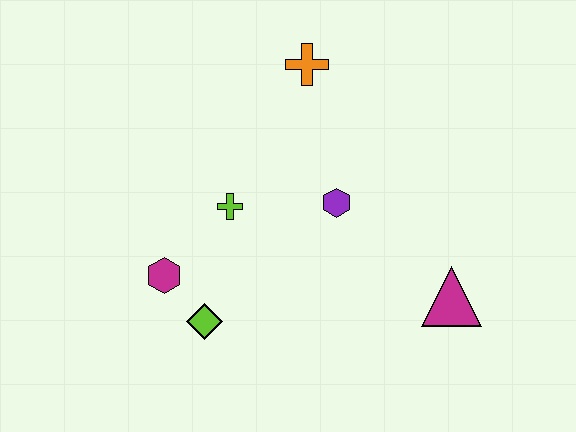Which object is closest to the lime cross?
The magenta hexagon is closest to the lime cross.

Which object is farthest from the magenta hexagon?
The magenta triangle is farthest from the magenta hexagon.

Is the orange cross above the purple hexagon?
Yes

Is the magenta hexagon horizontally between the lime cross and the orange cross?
No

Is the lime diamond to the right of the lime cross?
No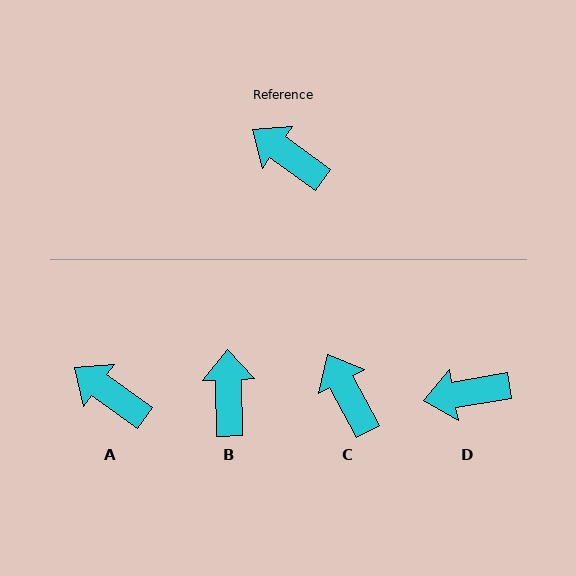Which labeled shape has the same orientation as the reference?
A.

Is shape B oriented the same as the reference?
No, it is off by about 52 degrees.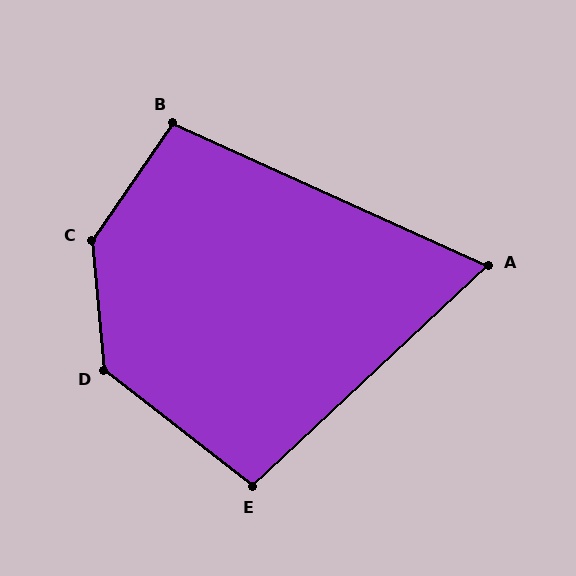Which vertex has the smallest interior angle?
A, at approximately 67 degrees.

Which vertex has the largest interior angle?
C, at approximately 140 degrees.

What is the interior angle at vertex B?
Approximately 100 degrees (obtuse).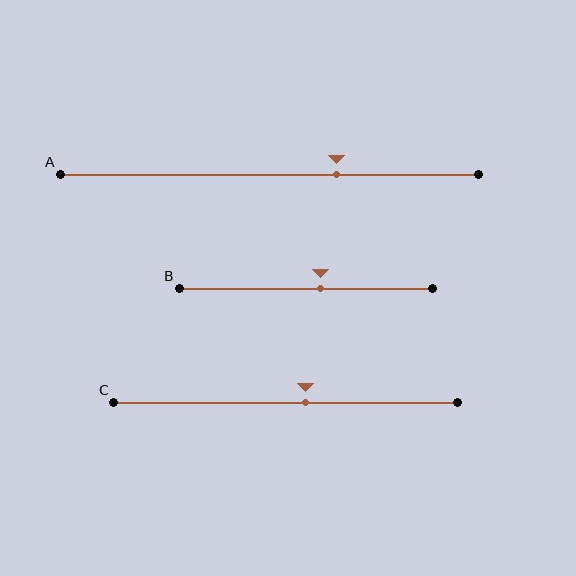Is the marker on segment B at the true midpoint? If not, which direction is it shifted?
No, the marker on segment B is shifted to the right by about 6% of the segment length.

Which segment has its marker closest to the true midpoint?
Segment C has its marker closest to the true midpoint.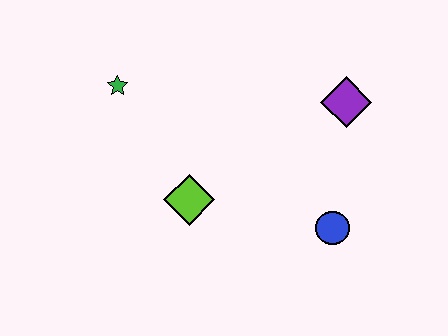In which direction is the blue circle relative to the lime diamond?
The blue circle is to the right of the lime diamond.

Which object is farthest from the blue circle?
The green star is farthest from the blue circle.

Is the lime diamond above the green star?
No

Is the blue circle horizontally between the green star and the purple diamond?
Yes